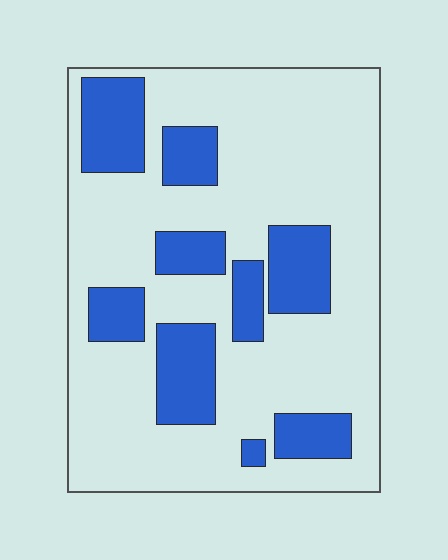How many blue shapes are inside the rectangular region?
9.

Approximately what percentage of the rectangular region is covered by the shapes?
Approximately 25%.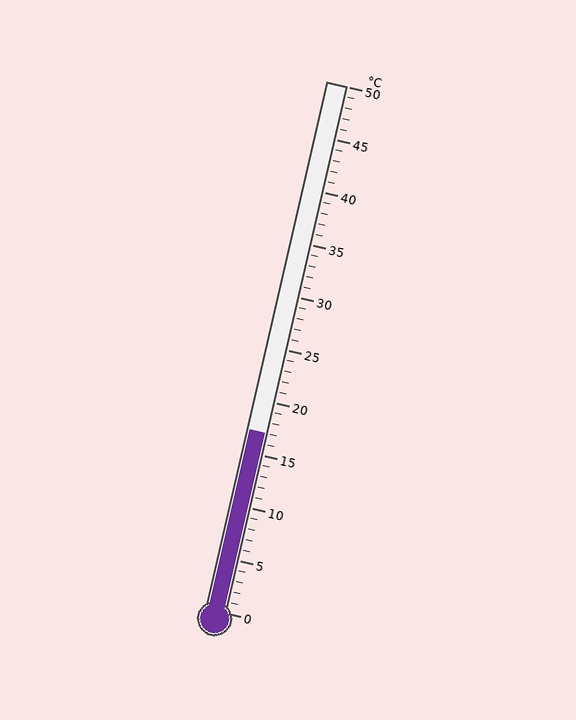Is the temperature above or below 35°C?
The temperature is below 35°C.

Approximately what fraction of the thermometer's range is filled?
The thermometer is filled to approximately 35% of its range.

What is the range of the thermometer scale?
The thermometer scale ranges from 0°C to 50°C.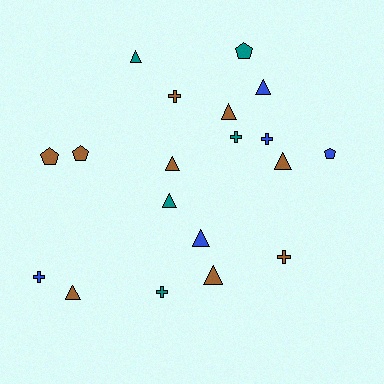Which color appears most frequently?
Brown, with 9 objects.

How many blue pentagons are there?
There is 1 blue pentagon.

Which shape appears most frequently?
Triangle, with 9 objects.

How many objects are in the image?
There are 19 objects.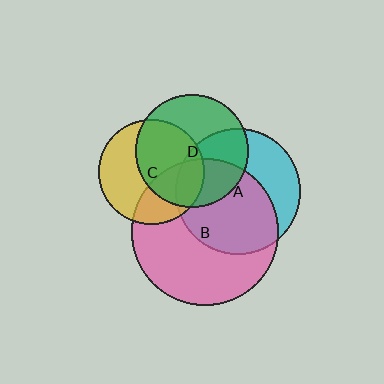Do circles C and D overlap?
Yes.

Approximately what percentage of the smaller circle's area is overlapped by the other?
Approximately 50%.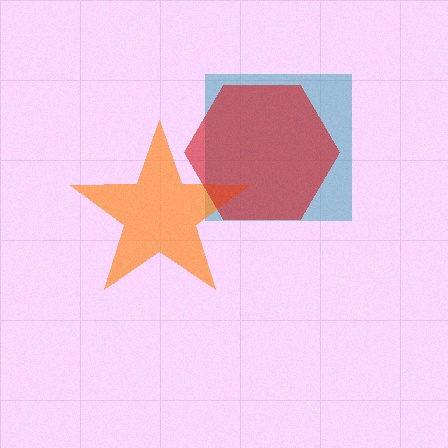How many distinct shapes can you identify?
There are 3 distinct shapes: a teal square, an orange star, a red hexagon.